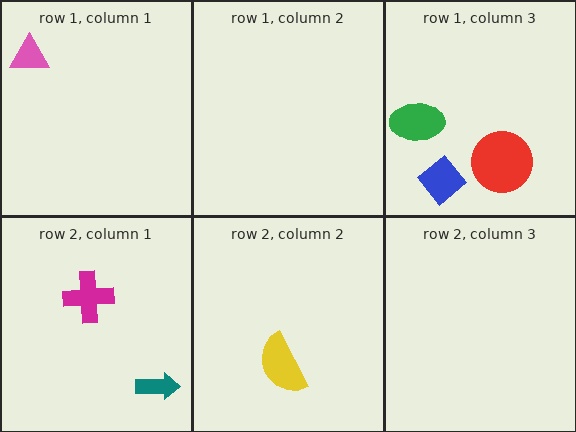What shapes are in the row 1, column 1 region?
The pink triangle.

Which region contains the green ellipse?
The row 1, column 3 region.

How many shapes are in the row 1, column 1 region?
1.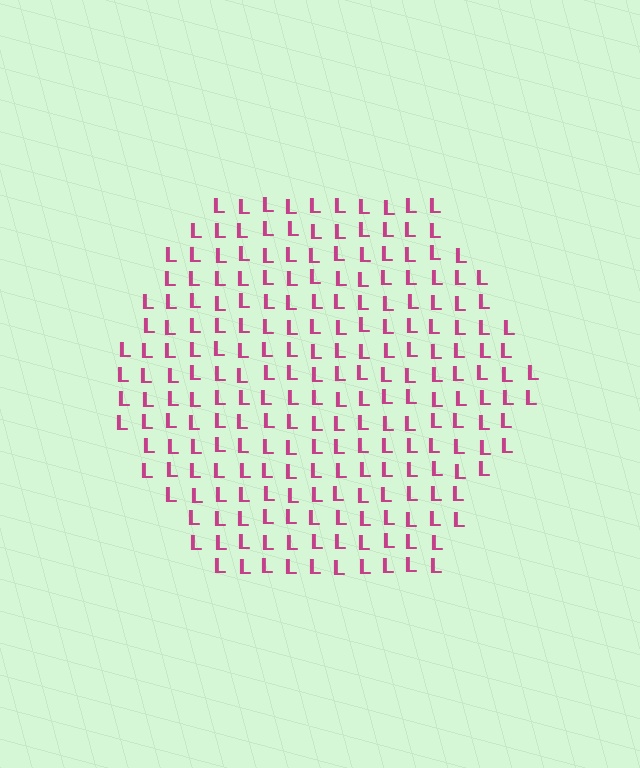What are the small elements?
The small elements are letter L's.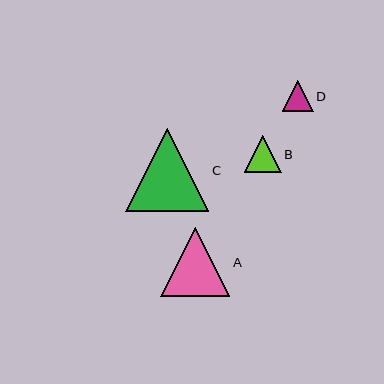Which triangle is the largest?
Triangle C is the largest with a size of approximately 84 pixels.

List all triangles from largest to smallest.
From largest to smallest: C, A, B, D.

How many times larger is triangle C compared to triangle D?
Triangle C is approximately 2.7 times the size of triangle D.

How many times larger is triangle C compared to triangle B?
Triangle C is approximately 2.3 times the size of triangle B.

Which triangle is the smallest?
Triangle D is the smallest with a size of approximately 31 pixels.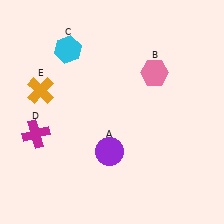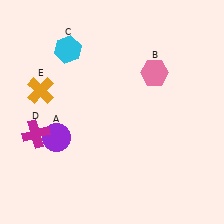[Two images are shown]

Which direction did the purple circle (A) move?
The purple circle (A) moved left.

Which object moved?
The purple circle (A) moved left.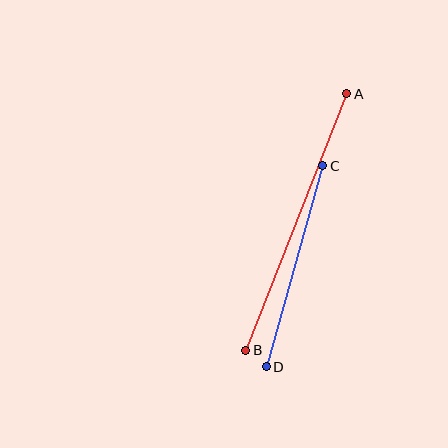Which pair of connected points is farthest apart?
Points A and B are farthest apart.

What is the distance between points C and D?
The distance is approximately 209 pixels.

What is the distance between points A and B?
The distance is approximately 276 pixels.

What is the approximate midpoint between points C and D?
The midpoint is at approximately (294, 266) pixels.